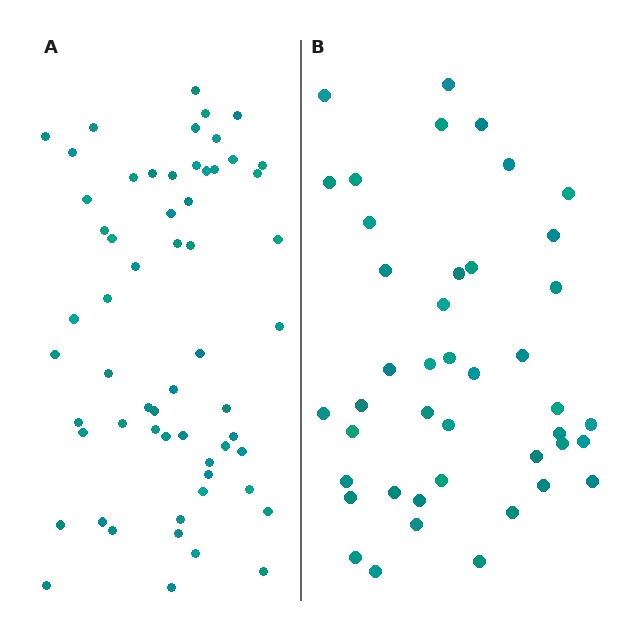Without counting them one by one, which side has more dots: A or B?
Region A (the left region) has more dots.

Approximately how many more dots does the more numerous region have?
Region A has approximately 15 more dots than region B.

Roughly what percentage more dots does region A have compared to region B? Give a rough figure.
About 35% more.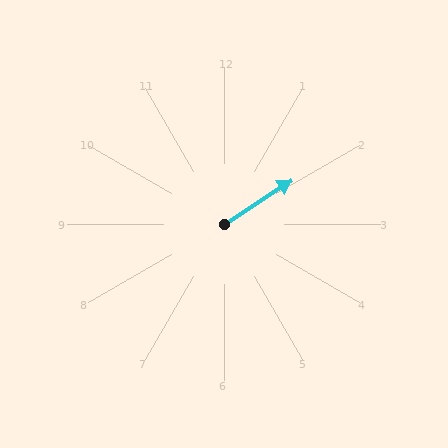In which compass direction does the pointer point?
Northeast.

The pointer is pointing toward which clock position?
Roughly 2 o'clock.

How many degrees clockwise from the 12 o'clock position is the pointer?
Approximately 57 degrees.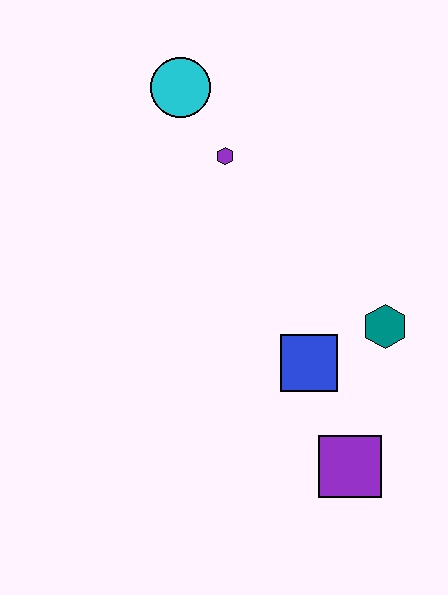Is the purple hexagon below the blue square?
No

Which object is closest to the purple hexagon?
The cyan circle is closest to the purple hexagon.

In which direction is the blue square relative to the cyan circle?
The blue square is below the cyan circle.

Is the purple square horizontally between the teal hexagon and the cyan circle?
Yes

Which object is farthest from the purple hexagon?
The purple square is farthest from the purple hexagon.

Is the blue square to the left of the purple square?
Yes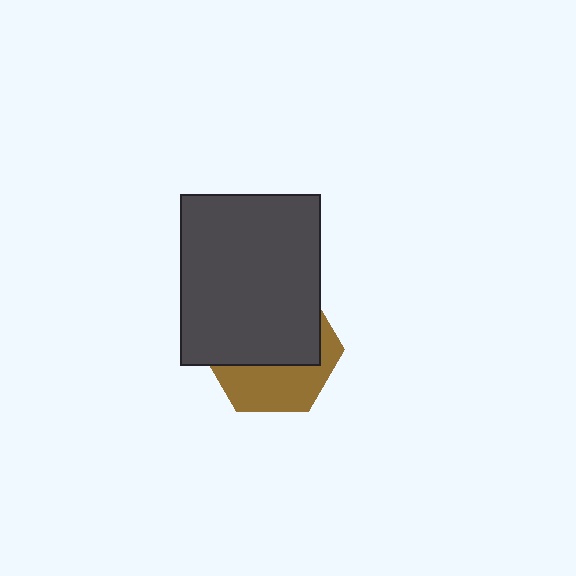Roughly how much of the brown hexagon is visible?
A small part of it is visible (roughly 40%).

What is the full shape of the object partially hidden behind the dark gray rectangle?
The partially hidden object is a brown hexagon.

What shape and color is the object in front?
The object in front is a dark gray rectangle.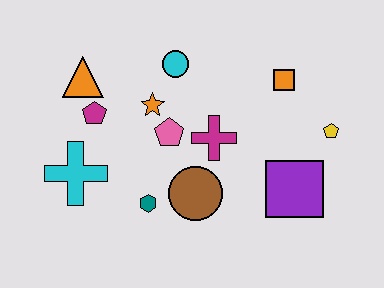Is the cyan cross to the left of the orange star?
Yes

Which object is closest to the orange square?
The yellow pentagon is closest to the orange square.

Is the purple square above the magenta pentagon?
No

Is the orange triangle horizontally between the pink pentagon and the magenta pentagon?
No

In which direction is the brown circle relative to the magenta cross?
The brown circle is below the magenta cross.